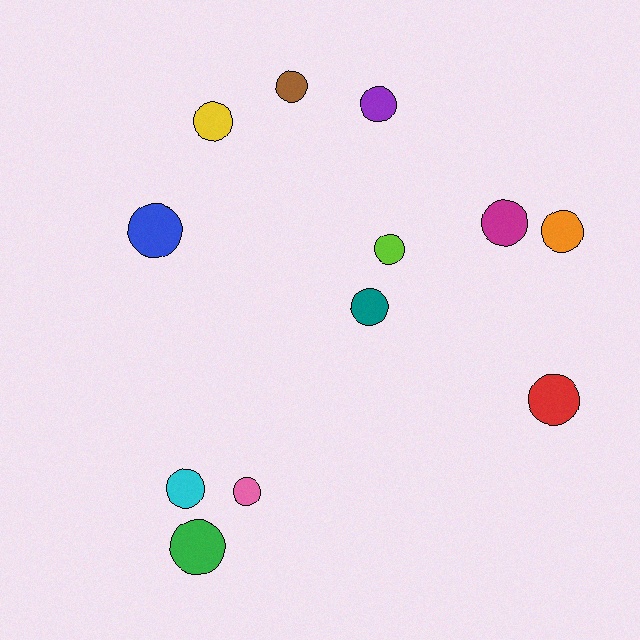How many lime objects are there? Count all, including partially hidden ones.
There is 1 lime object.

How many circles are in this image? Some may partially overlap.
There are 12 circles.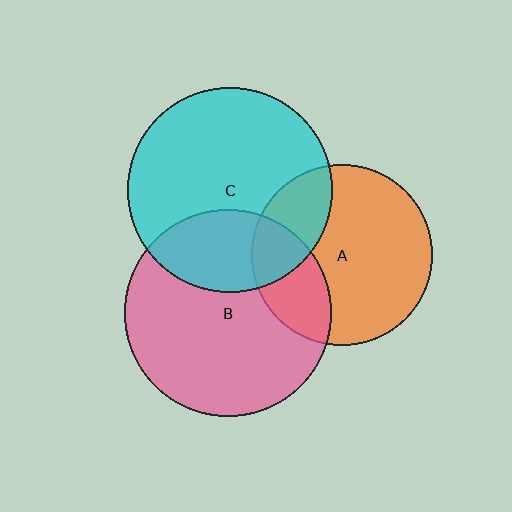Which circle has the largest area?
Circle B (pink).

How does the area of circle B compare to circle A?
Approximately 1.3 times.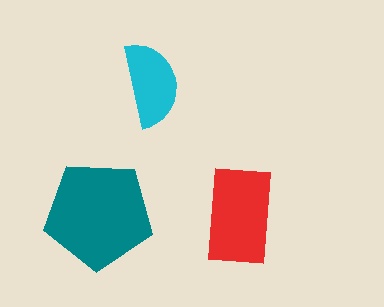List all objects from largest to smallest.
The teal pentagon, the red rectangle, the cyan semicircle.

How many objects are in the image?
There are 3 objects in the image.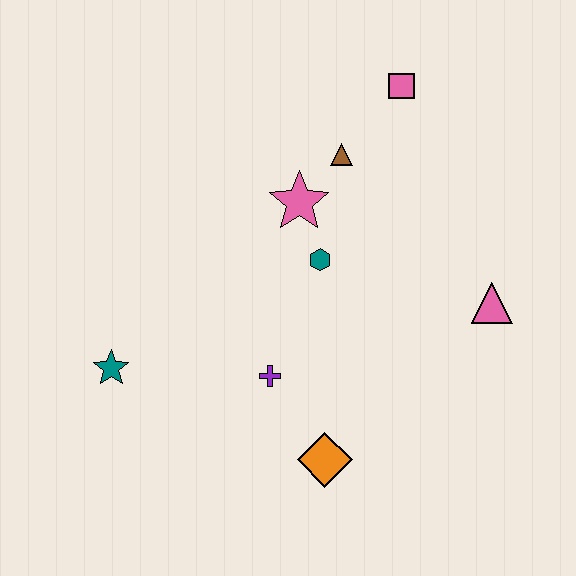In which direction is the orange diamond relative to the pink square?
The orange diamond is below the pink square.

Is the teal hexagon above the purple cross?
Yes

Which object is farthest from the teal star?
The pink square is farthest from the teal star.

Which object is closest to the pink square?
The brown triangle is closest to the pink square.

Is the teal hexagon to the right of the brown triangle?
No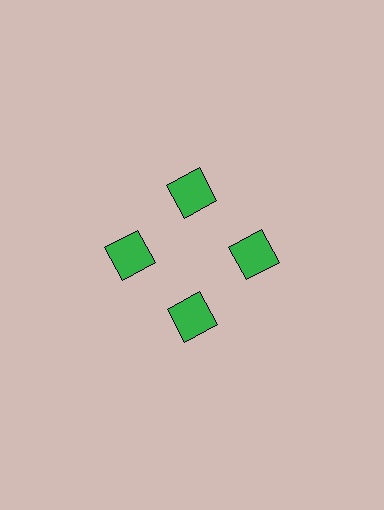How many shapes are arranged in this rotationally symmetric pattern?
There are 4 shapes, arranged in 4 groups of 1.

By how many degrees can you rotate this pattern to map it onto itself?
The pattern maps onto itself every 90 degrees of rotation.